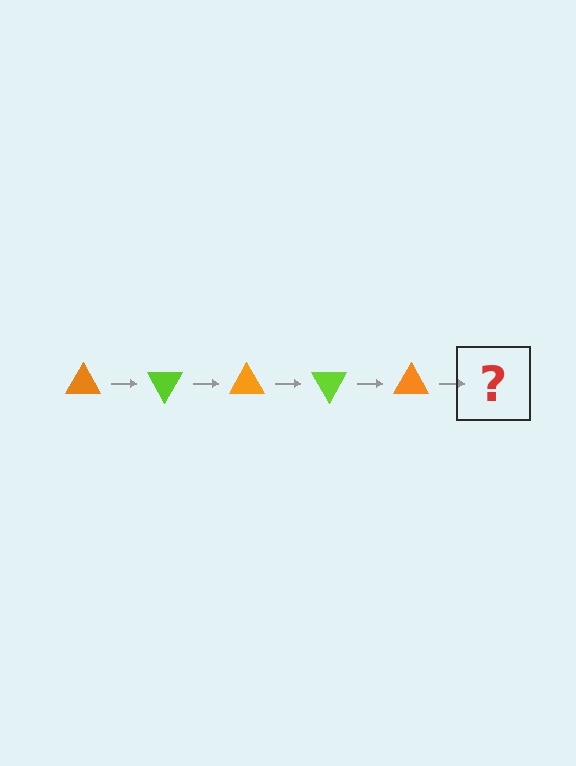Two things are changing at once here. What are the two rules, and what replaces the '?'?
The two rules are that it rotates 60 degrees each step and the color cycles through orange and lime. The '?' should be a lime triangle, rotated 300 degrees from the start.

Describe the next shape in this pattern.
It should be a lime triangle, rotated 300 degrees from the start.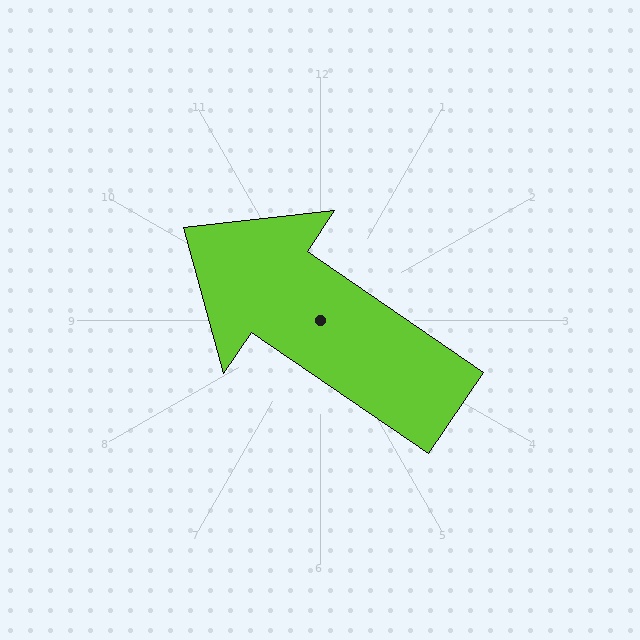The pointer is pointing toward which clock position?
Roughly 10 o'clock.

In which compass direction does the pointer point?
Northwest.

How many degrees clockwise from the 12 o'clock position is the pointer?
Approximately 304 degrees.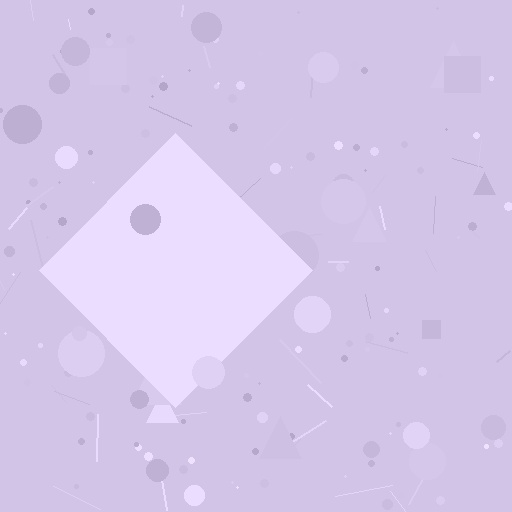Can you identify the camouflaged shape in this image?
The camouflaged shape is a diamond.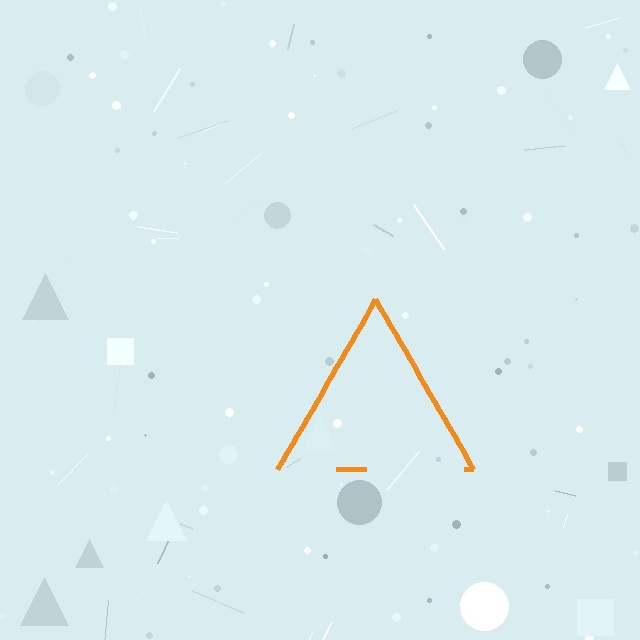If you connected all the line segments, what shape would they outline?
They would outline a triangle.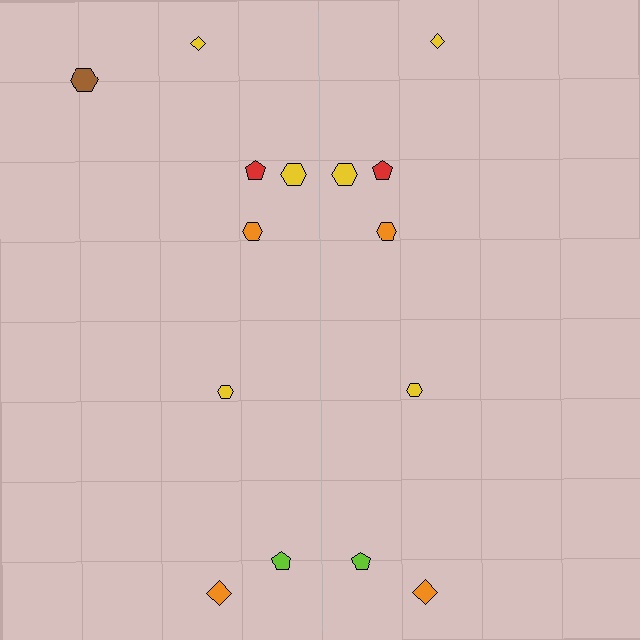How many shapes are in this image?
There are 15 shapes in this image.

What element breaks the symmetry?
A brown hexagon is missing from the right side.